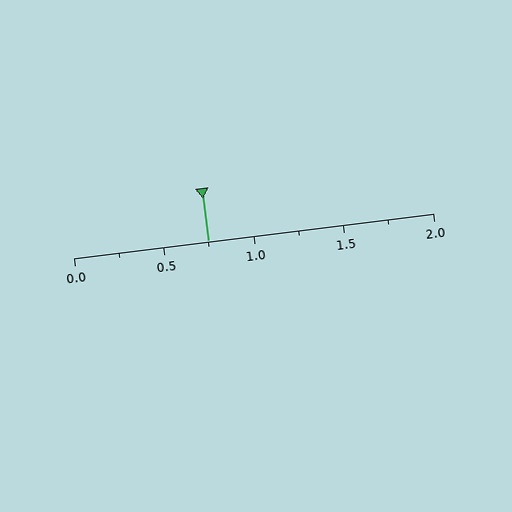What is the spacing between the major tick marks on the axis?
The major ticks are spaced 0.5 apart.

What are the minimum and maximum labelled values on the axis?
The axis runs from 0.0 to 2.0.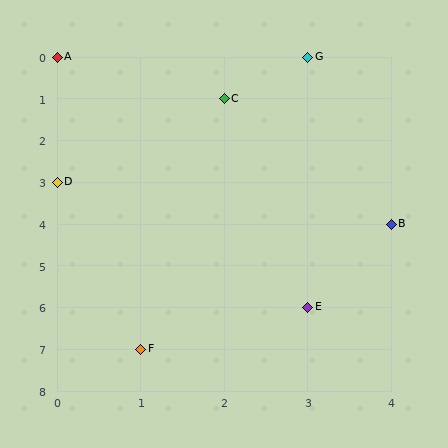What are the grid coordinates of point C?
Point C is at grid coordinates (2, 1).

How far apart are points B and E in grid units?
Points B and E are 1 column and 2 rows apart (about 2.2 grid units diagonally).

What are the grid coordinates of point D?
Point D is at grid coordinates (0, 3).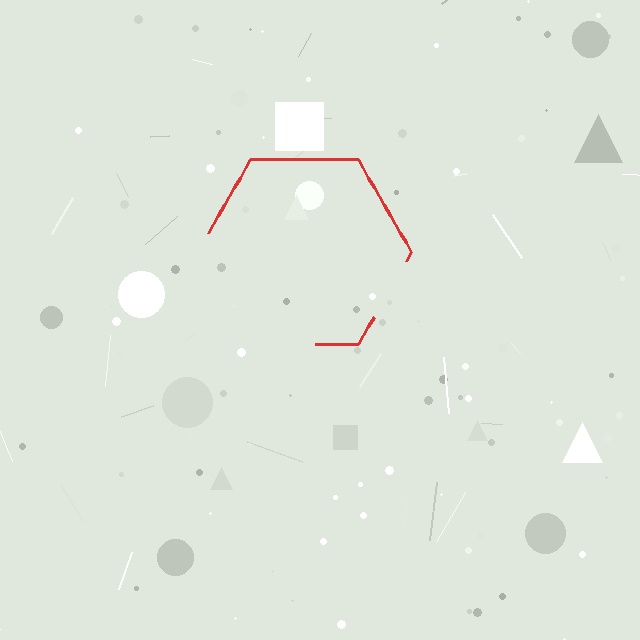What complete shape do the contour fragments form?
The contour fragments form a hexagon.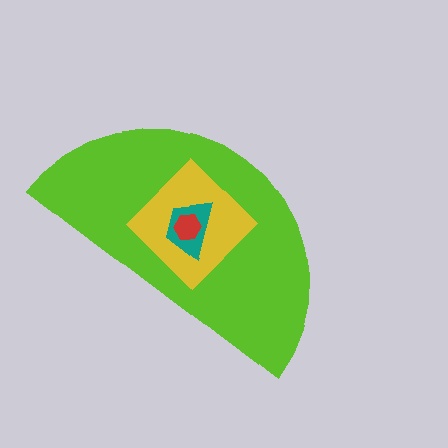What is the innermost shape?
The red hexagon.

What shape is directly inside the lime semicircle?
The yellow diamond.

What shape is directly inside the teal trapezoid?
The red hexagon.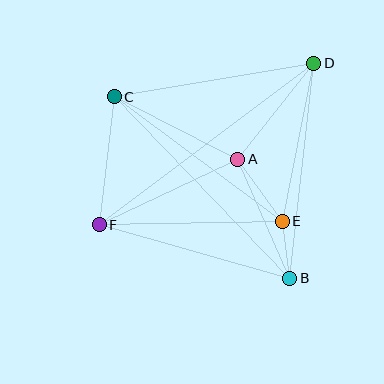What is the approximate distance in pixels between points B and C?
The distance between B and C is approximately 252 pixels.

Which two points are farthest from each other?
Points D and F are farthest from each other.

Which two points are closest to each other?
Points B and E are closest to each other.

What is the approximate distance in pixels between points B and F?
The distance between B and F is approximately 198 pixels.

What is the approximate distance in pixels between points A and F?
The distance between A and F is approximately 153 pixels.